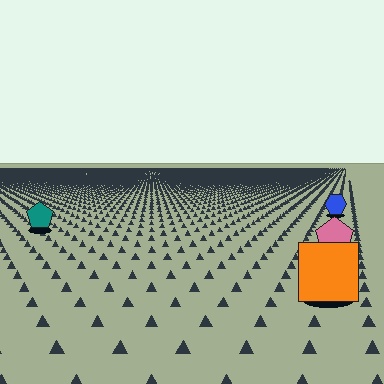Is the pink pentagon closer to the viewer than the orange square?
No. The orange square is closer — you can tell from the texture gradient: the ground texture is coarser near it.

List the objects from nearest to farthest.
From nearest to farthest: the orange square, the pink pentagon, the teal pentagon, the blue hexagon.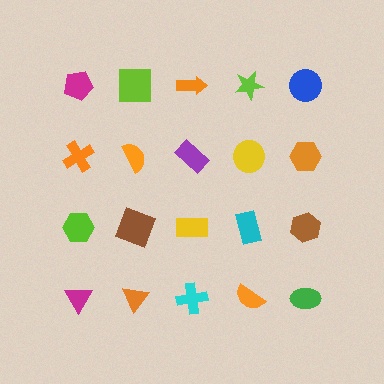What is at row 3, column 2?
A brown square.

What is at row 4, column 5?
A green ellipse.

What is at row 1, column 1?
A magenta pentagon.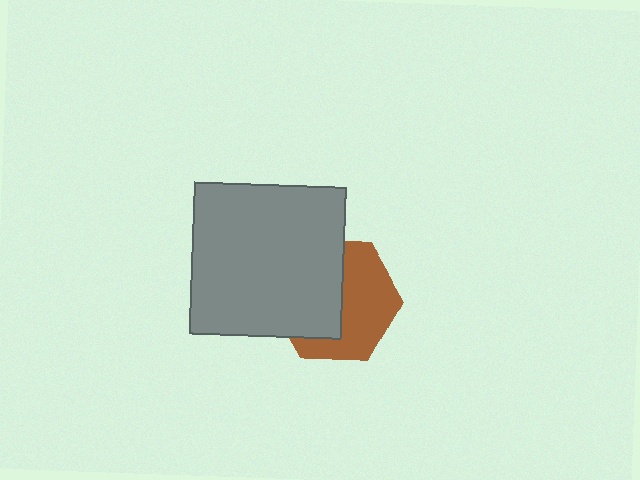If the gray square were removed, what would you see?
You would see the complete brown hexagon.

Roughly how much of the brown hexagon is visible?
About half of it is visible (roughly 50%).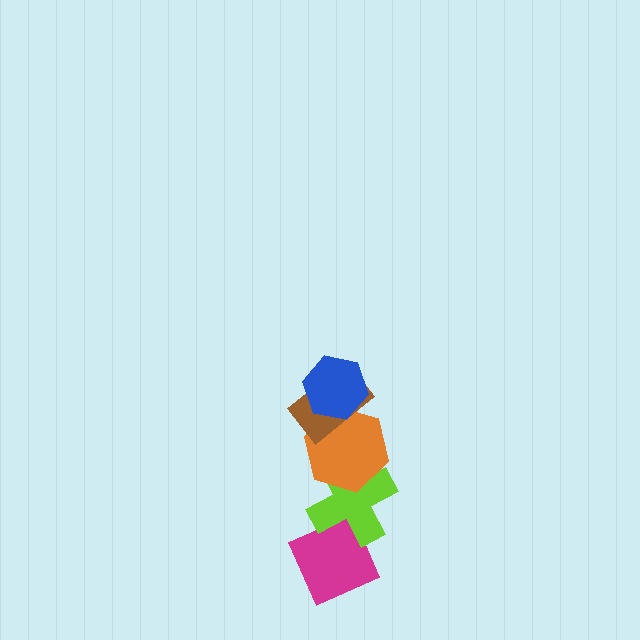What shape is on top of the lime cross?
The orange hexagon is on top of the lime cross.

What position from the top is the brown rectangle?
The brown rectangle is 2nd from the top.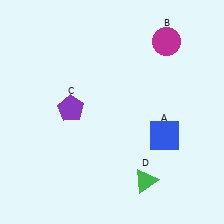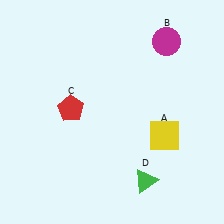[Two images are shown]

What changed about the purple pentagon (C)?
In Image 1, C is purple. In Image 2, it changed to red.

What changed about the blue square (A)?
In Image 1, A is blue. In Image 2, it changed to yellow.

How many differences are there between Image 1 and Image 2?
There are 2 differences between the two images.